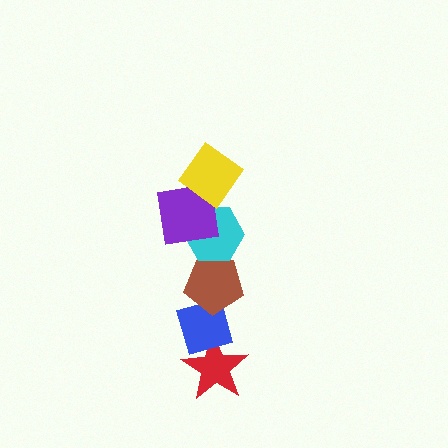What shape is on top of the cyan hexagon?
The purple square is on top of the cyan hexagon.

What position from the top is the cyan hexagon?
The cyan hexagon is 3rd from the top.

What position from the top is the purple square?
The purple square is 2nd from the top.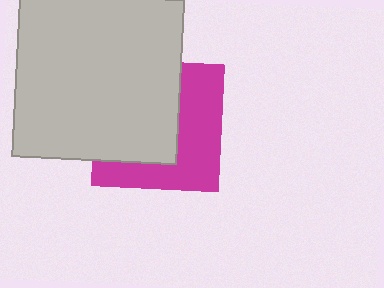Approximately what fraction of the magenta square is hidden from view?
Roughly 52% of the magenta square is hidden behind the light gray square.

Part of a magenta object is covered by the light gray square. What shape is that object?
It is a square.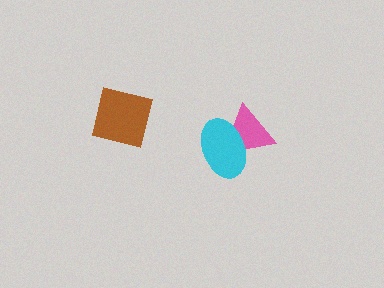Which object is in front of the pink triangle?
The cyan ellipse is in front of the pink triangle.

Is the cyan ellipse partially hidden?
No, no other shape covers it.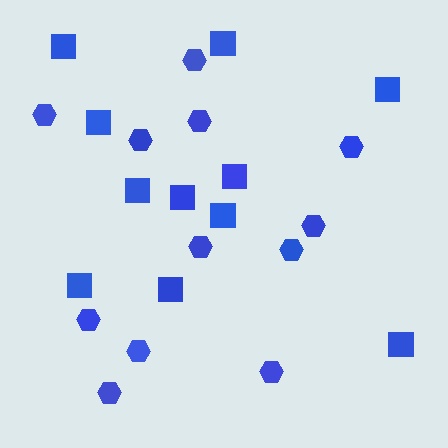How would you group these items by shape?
There are 2 groups: one group of squares (11) and one group of hexagons (12).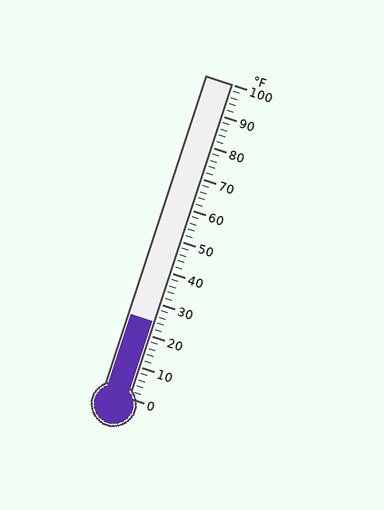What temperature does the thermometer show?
The thermometer shows approximately 24°F.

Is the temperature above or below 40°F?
The temperature is below 40°F.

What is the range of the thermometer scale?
The thermometer scale ranges from 0°F to 100°F.